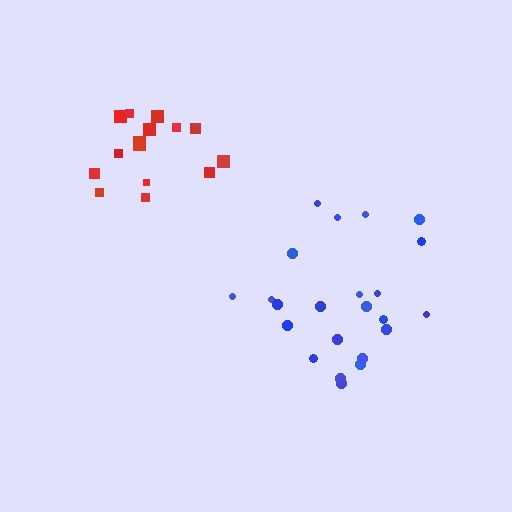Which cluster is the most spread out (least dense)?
Blue.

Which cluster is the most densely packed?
Red.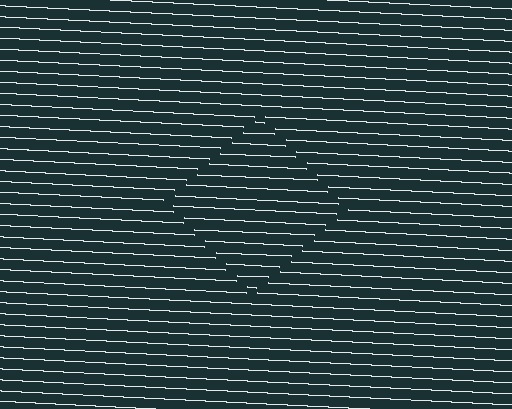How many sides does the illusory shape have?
4 sides — the line-ends trace a square.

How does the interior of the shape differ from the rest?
The interior of the shape contains the same grating, shifted by half a period — the contour is defined by the phase discontinuity where line-ends from the inner and outer gratings abut.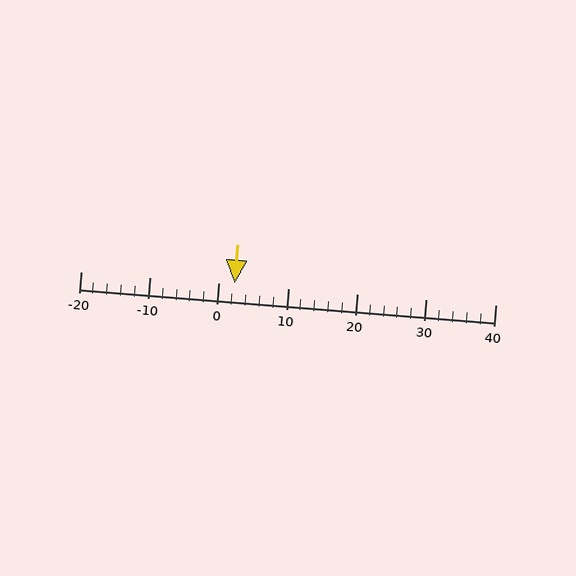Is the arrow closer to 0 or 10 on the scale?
The arrow is closer to 0.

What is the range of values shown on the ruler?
The ruler shows values from -20 to 40.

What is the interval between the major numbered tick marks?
The major tick marks are spaced 10 units apart.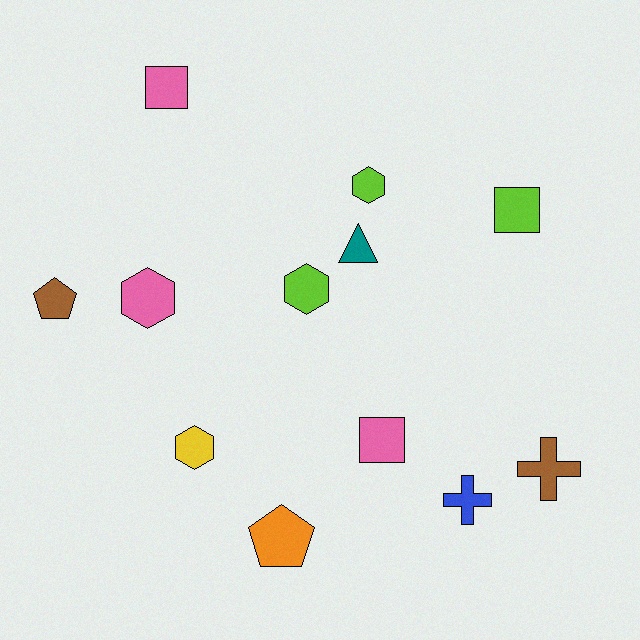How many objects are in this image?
There are 12 objects.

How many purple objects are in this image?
There are no purple objects.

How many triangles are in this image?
There is 1 triangle.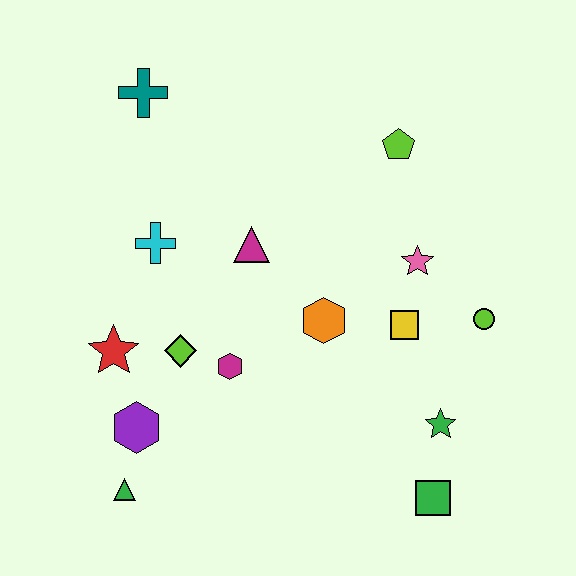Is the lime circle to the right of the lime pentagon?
Yes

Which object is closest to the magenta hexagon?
The lime diamond is closest to the magenta hexagon.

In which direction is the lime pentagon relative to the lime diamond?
The lime pentagon is to the right of the lime diamond.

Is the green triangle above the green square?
Yes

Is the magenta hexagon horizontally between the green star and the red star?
Yes